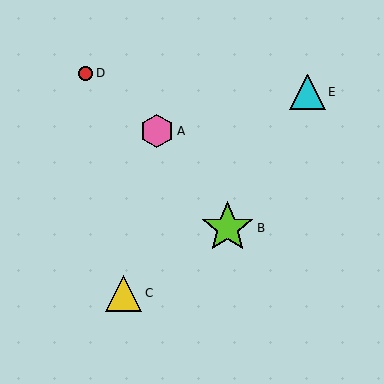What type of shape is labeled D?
Shape D is a red circle.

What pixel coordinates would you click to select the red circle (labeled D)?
Click at (86, 73) to select the red circle D.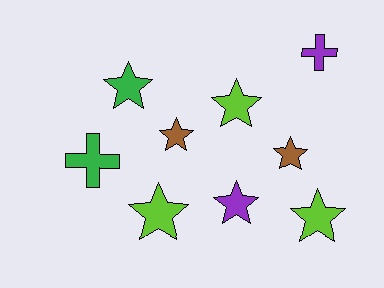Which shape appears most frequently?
Star, with 7 objects.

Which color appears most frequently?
Lime, with 3 objects.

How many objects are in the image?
There are 9 objects.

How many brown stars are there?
There are 2 brown stars.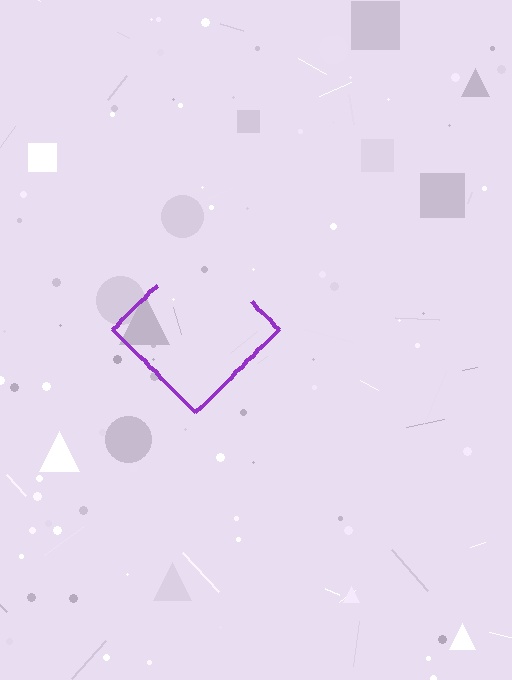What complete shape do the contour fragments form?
The contour fragments form a diamond.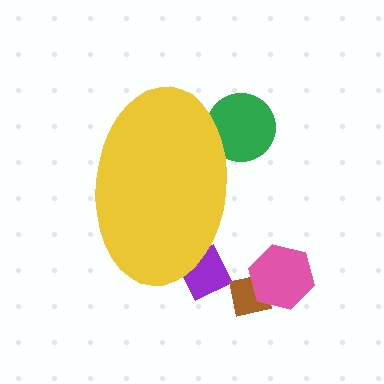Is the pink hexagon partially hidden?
No, the pink hexagon is fully visible.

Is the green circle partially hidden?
Yes, the green circle is partially hidden behind the yellow ellipse.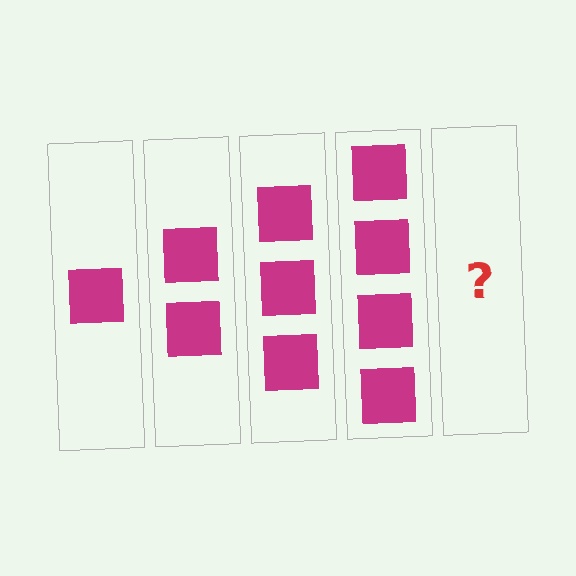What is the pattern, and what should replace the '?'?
The pattern is that each step adds one more square. The '?' should be 5 squares.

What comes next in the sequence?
The next element should be 5 squares.